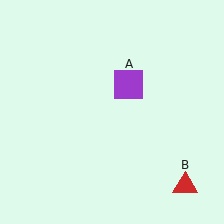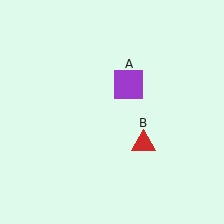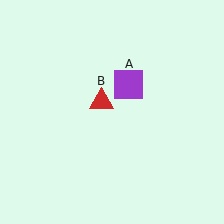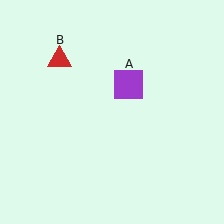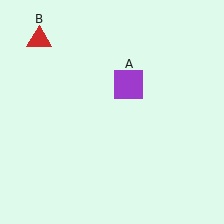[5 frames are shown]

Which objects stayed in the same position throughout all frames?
Purple square (object A) remained stationary.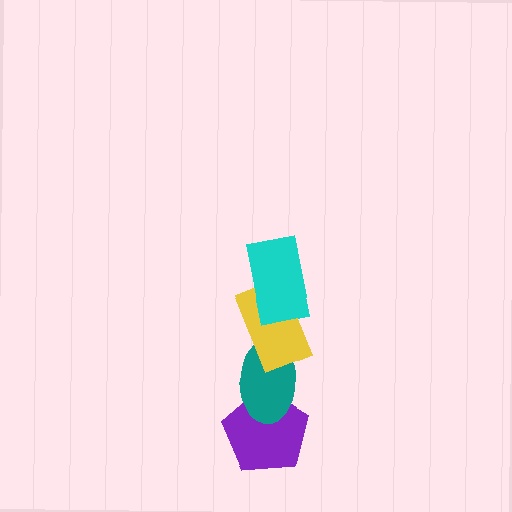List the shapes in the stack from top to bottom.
From top to bottom: the cyan rectangle, the yellow rectangle, the teal ellipse, the purple pentagon.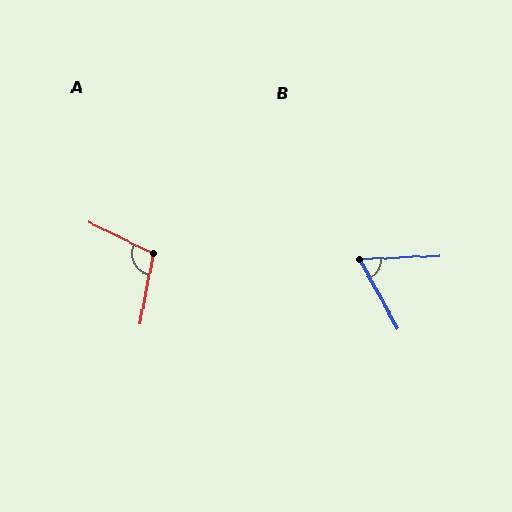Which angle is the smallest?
B, at approximately 63 degrees.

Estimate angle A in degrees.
Approximately 105 degrees.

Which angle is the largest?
A, at approximately 105 degrees.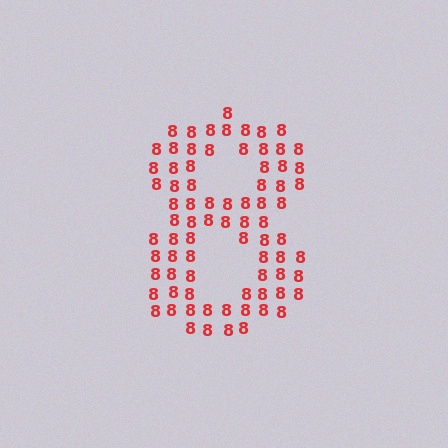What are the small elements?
The small elements are digit 8's.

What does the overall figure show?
The overall figure shows the digit 8.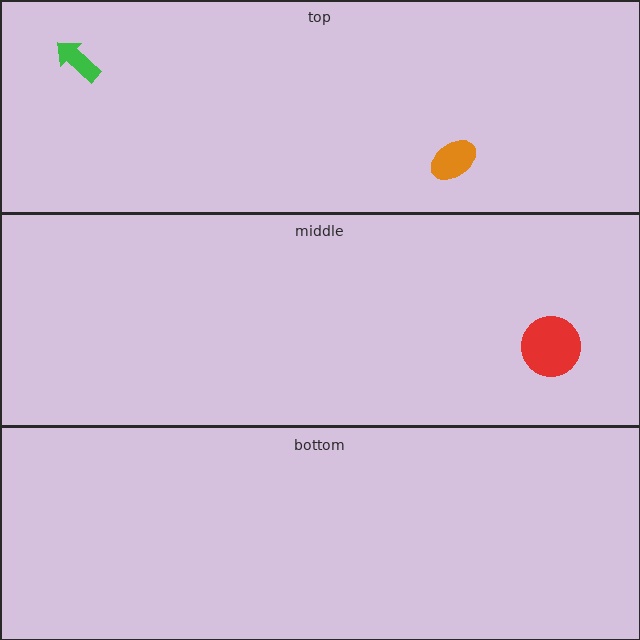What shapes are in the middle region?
The red circle.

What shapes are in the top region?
The orange ellipse, the green arrow.